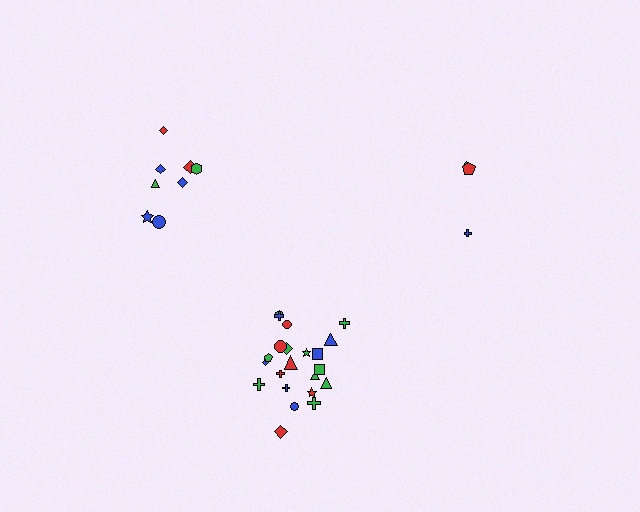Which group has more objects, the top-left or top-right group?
The top-left group.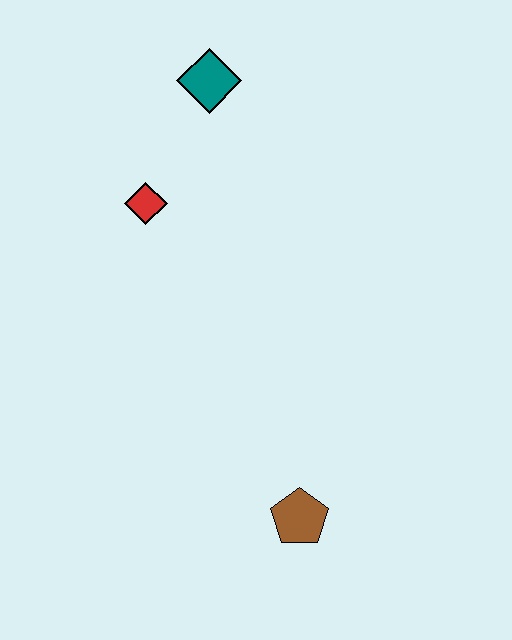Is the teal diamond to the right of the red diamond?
Yes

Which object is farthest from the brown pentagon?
The teal diamond is farthest from the brown pentagon.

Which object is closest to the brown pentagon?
The red diamond is closest to the brown pentagon.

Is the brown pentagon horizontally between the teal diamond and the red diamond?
No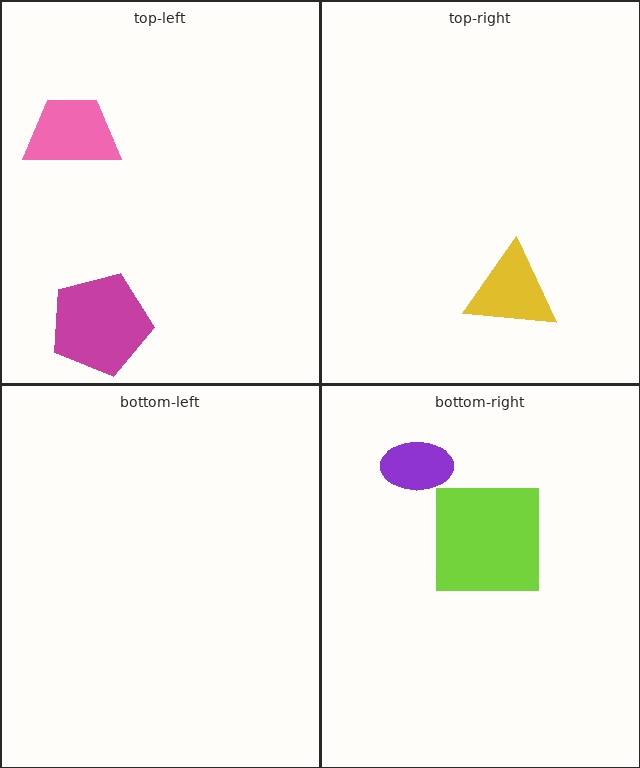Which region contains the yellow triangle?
The top-right region.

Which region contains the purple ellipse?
The bottom-right region.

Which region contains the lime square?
The bottom-right region.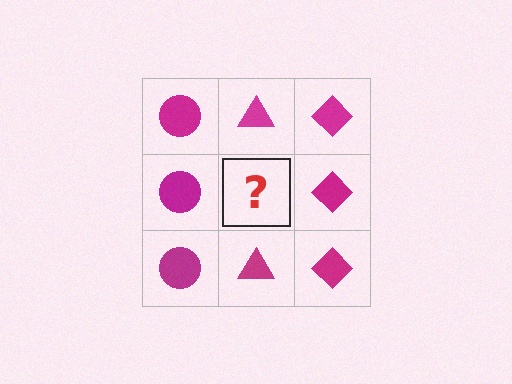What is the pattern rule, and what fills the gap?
The rule is that each column has a consistent shape. The gap should be filled with a magenta triangle.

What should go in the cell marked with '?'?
The missing cell should contain a magenta triangle.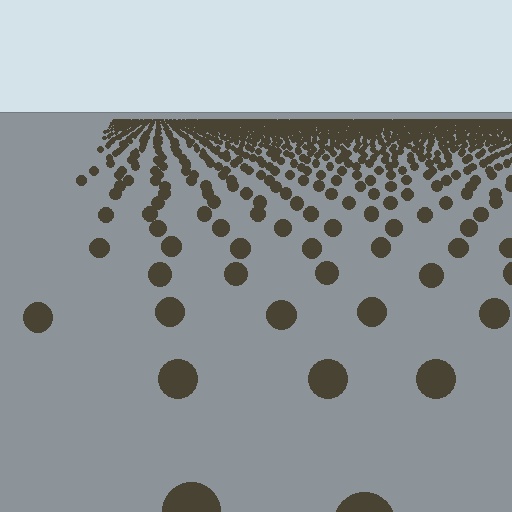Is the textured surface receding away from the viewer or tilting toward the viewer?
The surface is receding away from the viewer. Texture elements get smaller and denser toward the top.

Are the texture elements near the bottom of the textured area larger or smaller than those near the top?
Larger. Near the bottom, elements are closer to the viewer and appear at a bigger on-screen size.